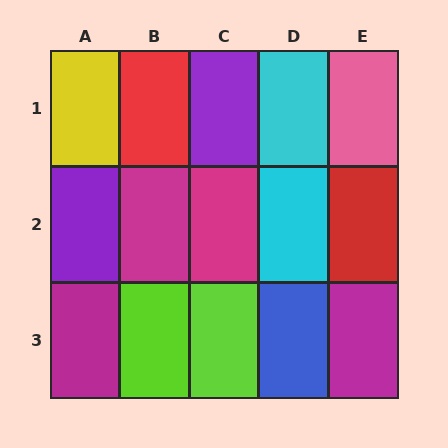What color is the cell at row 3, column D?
Blue.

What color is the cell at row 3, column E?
Magenta.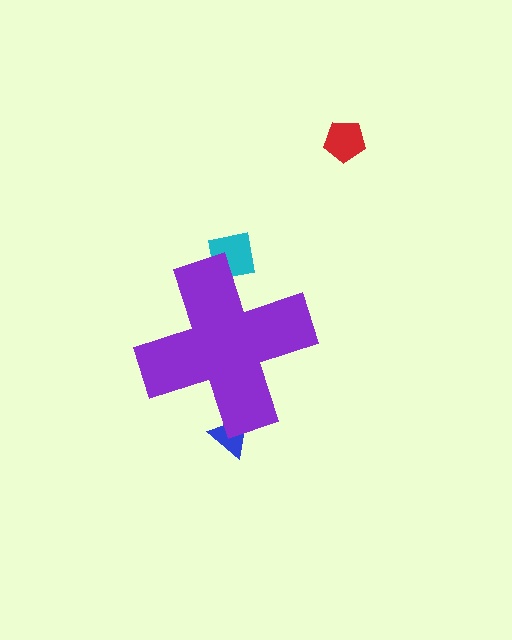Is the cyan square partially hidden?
Yes, the cyan square is partially hidden behind the purple cross.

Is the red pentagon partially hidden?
No, the red pentagon is fully visible.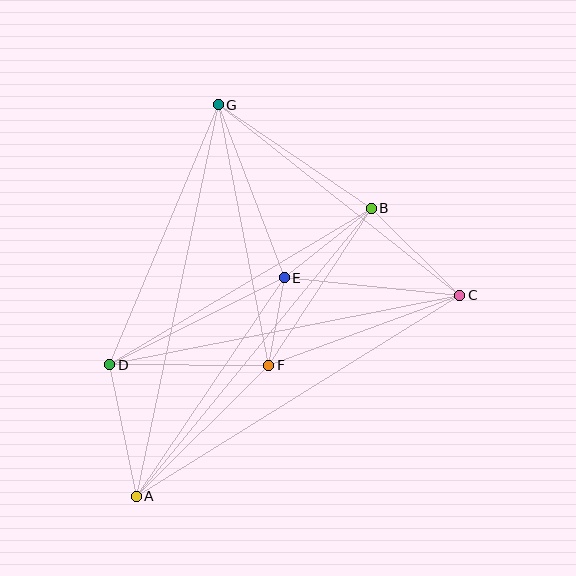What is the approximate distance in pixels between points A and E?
The distance between A and E is approximately 264 pixels.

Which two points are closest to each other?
Points E and F are closest to each other.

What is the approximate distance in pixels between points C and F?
The distance between C and F is approximately 203 pixels.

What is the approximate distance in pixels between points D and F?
The distance between D and F is approximately 159 pixels.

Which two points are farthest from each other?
Points A and G are farthest from each other.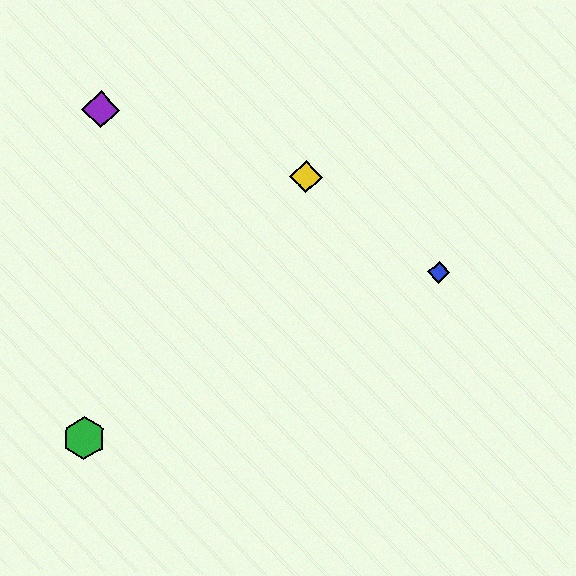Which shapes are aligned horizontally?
The red diamond, the yellow diamond are aligned horizontally.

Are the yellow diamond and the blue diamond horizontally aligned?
No, the yellow diamond is at y≈177 and the blue diamond is at y≈272.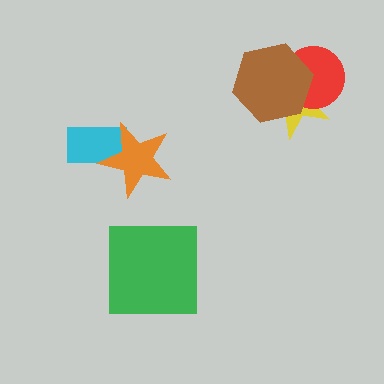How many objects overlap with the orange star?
1 object overlaps with the orange star.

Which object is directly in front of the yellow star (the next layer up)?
The red circle is directly in front of the yellow star.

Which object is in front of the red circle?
The brown hexagon is in front of the red circle.